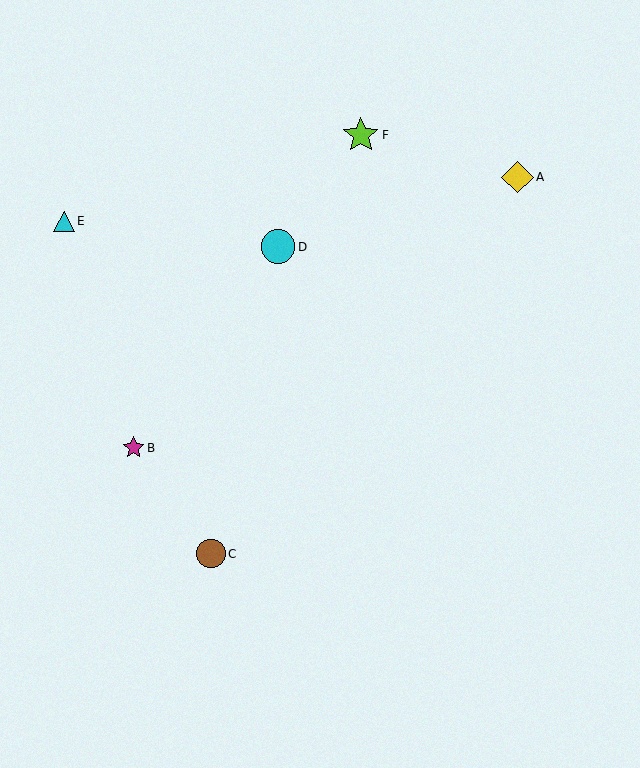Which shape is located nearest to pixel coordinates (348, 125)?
The lime star (labeled F) at (361, 135) is nearest to that location.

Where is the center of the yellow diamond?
The center of the yellow diamond is at (517, 177).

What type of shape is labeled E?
Shape E is a cyan triangle.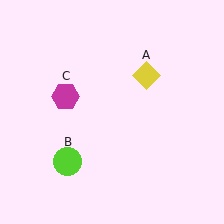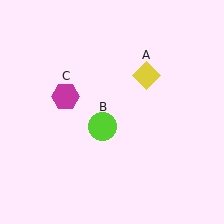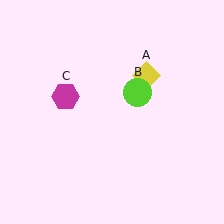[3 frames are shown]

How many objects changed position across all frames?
1 object changed position: lime circle (object B).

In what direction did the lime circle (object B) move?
The lime circle (object B) moved up and to the right.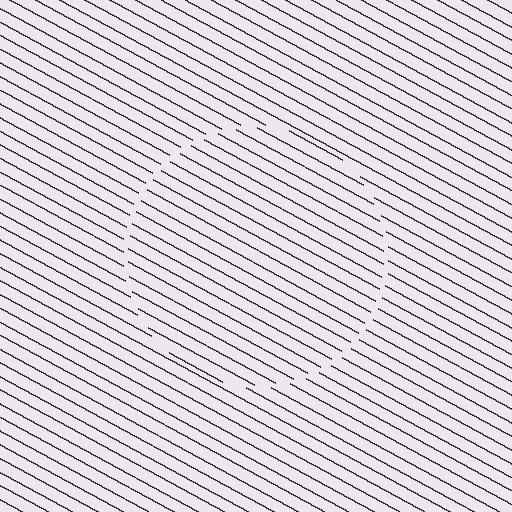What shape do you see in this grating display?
An illusory circle. The interior of the shape contains the same grating, shifted by half a period — the contour is defined by the phase discontinuity where line-ends from the inner and outer gratings abut.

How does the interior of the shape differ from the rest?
The interior of the shape contains the same grating, shifted by half a period — the contour is defined by the phase discontinuity where line-ends from the inner and outer gratings abut.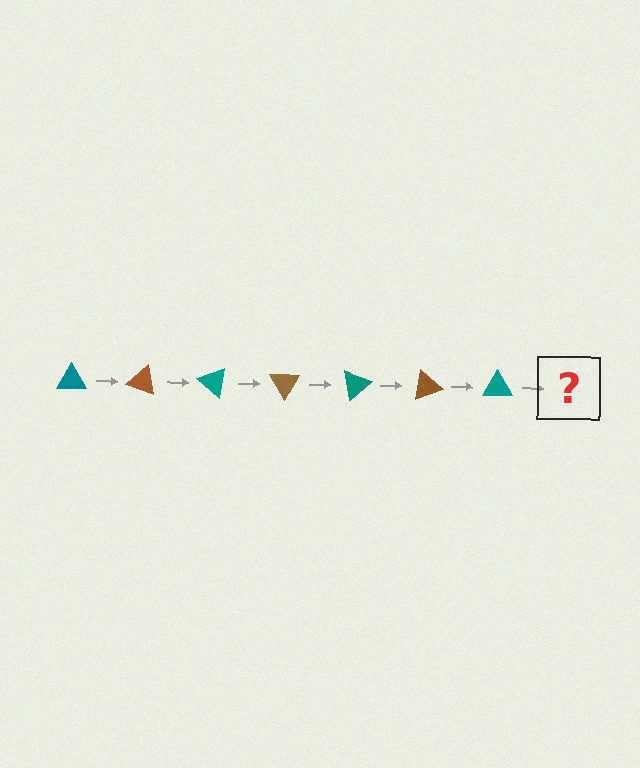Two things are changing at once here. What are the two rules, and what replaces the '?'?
The two rules are that it rotates 20 degrees each step and the color cycles through teal and brown. The '?' should be a brown triangle, rotated 140 degrees from the start.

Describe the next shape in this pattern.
It should be a brown triangle, rotated 140 degrees from the start.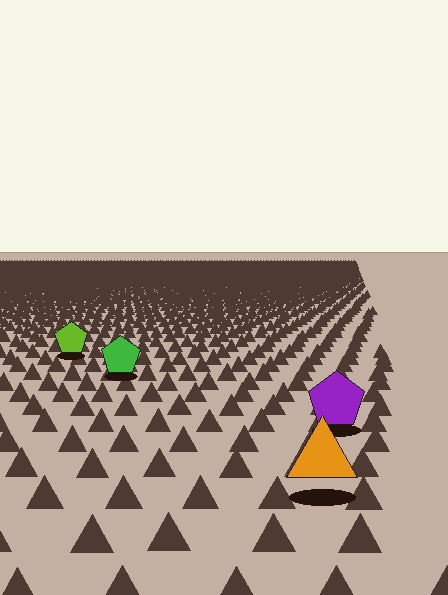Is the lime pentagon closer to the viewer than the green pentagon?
No. The green pentagon is closer — you can tell from the texture gradient: the ground texture is coarser near it.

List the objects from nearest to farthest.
From nearest to farthest: the orange triangle, the purple pentagon, the green pentagon, the lime pentagon.